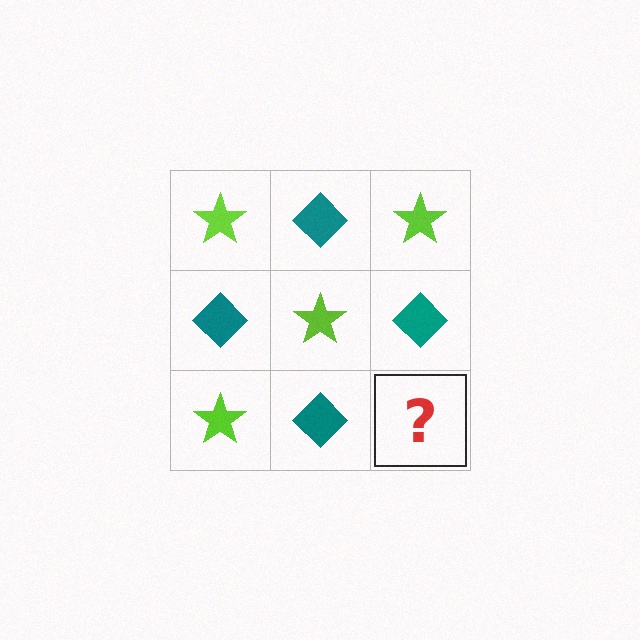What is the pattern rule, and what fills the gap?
The rule is that it alternates lime star and teal diamond in a checkerboard pattern. The gap should be filled with a lime star.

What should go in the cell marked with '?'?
The missing cell should contain a lime star.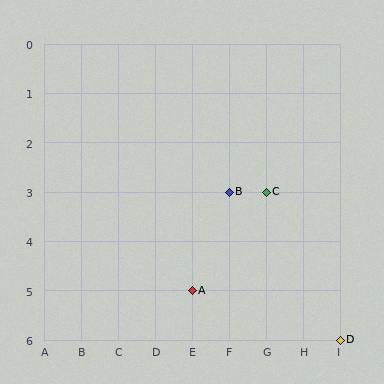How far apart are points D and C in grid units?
Points D and C are 2 columns and 3 rows apart (about 3.6 grid units diagonally).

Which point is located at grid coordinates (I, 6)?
Point D is at (I, 6).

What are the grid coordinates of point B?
Point B is at grid coordinates (F, 3).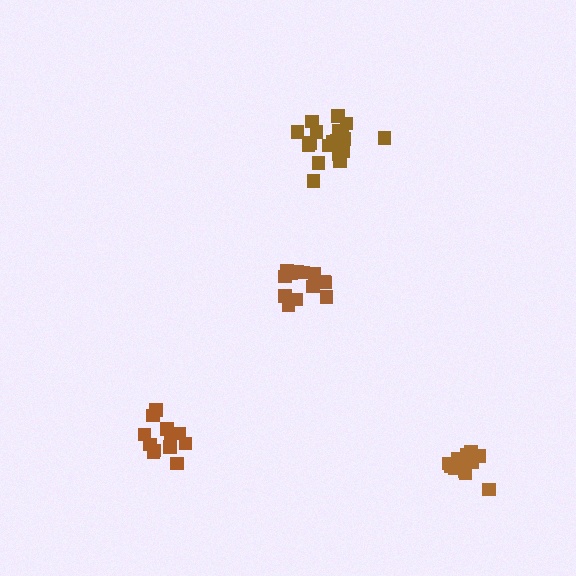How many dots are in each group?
Group 1: 13 dots, Group 2: 19 dots, Group 3: 13 dots, Group 4: 17 dots (62 total).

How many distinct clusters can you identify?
There are 4 distinct clusters.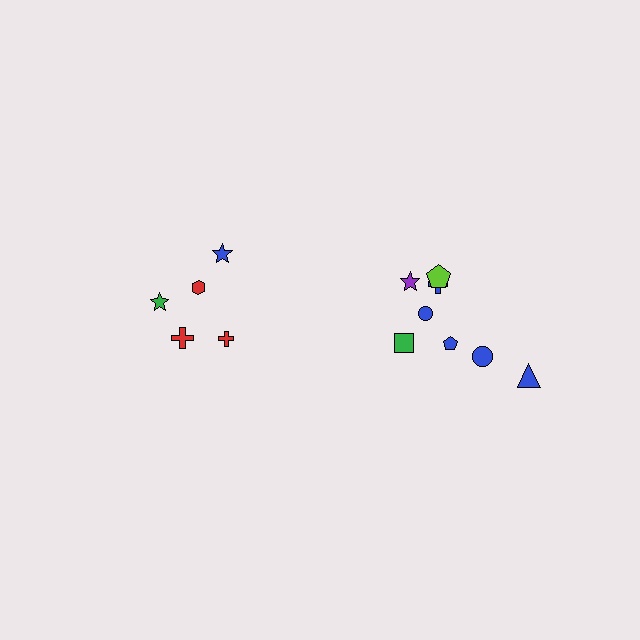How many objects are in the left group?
There are 5 objects.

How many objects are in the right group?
There are 8 objects.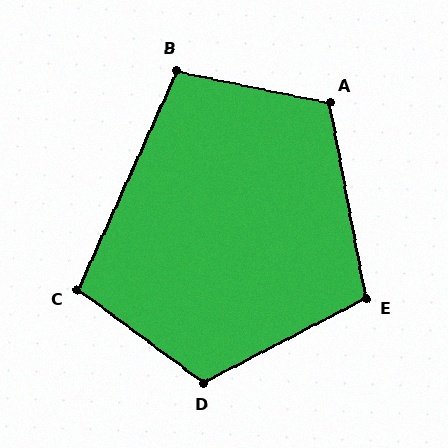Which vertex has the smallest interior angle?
C, at approximately 102 degrees.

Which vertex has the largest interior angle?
D, at approximately 116 degrees.